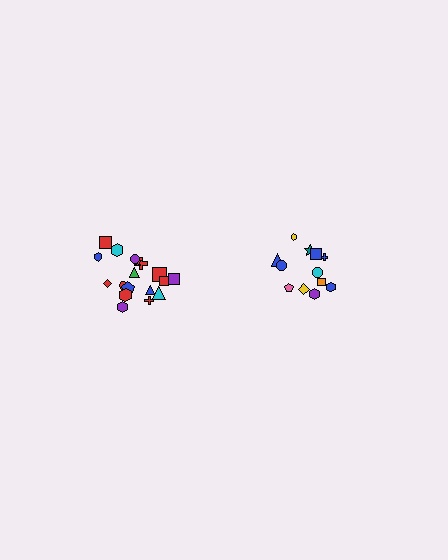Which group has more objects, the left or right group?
The left group.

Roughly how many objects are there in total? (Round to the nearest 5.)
Roughly 30 objects in total.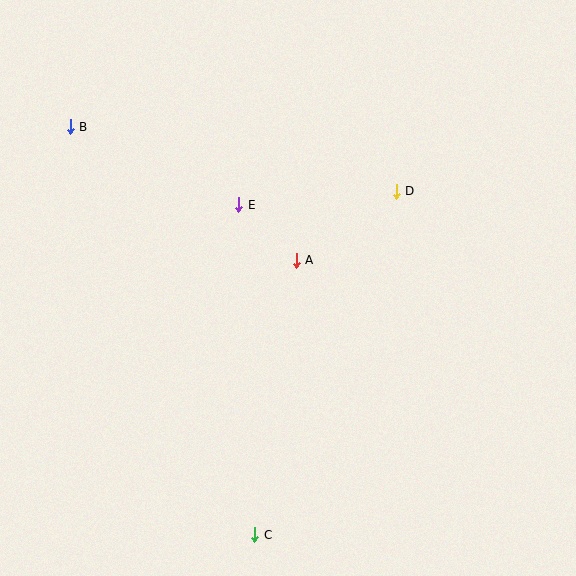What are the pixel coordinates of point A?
Point A is at (296, 260).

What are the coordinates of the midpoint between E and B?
The midpoint between E and B is at (155, 166).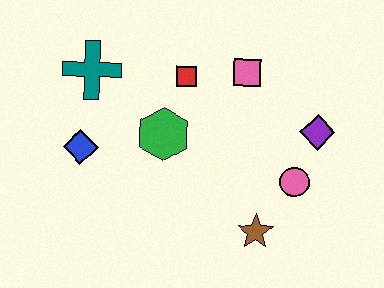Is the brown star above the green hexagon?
No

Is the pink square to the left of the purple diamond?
Yes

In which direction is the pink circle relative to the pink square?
The pink circle is below the pink square.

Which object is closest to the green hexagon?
The red square is closest to the green hexagon.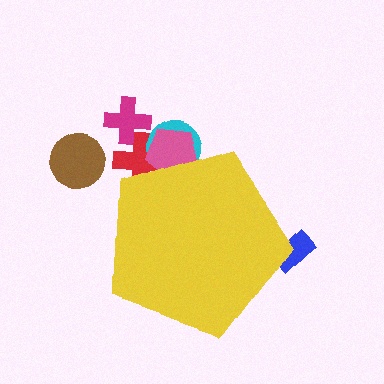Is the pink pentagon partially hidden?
Yes, the pink pentagon is partially hidden behind the yellow pentagon.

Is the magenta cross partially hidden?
No, the magenta cross is fully visible.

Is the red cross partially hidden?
Yes, the red cross is partially hidden behind the yellow pentagon.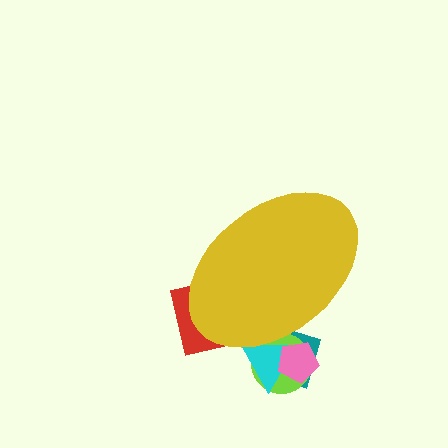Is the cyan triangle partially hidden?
Yes, the cyan triangle is partially hidden behind the yellow ellipse.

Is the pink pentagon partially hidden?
Yes, the pink pentagon is partially hidden behind the yellow ellipse.